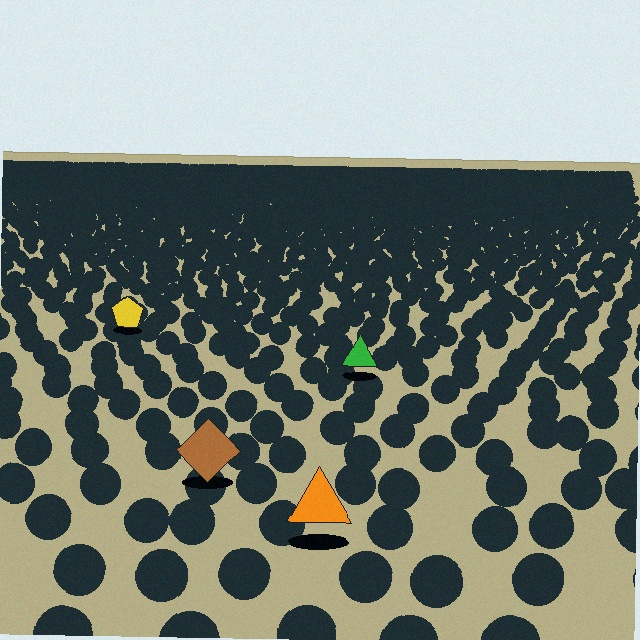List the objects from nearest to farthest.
From nearest to farthest: the orange triangle, the brown diamond, the green triangle, the yellow pentagon.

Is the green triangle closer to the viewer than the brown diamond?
No. The brown diamond is closer — you can tell from the texture gradient: the ground texture is coarser near it.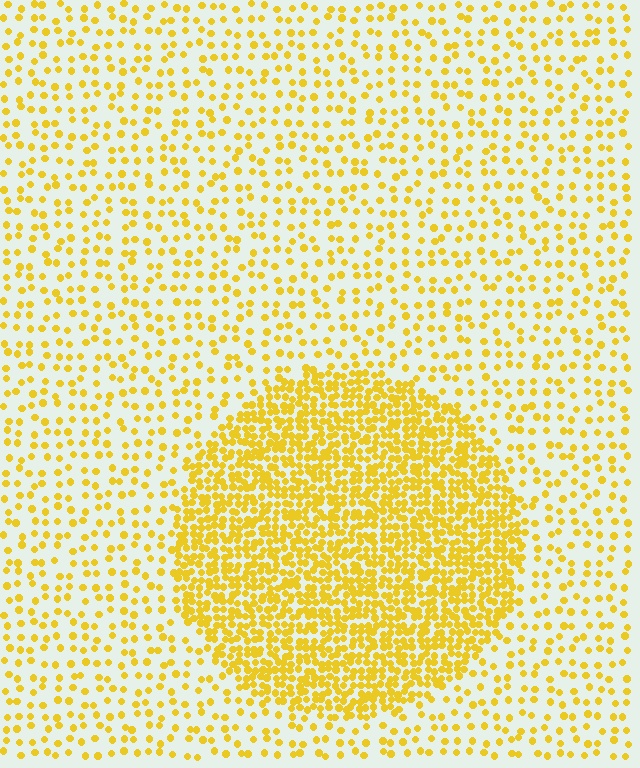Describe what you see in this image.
The image contains small yellow elements arranged at two different densities. A circle-shaped region is visible where the elements are more densely packed than the surrounding area.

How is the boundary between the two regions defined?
The boundary is defined by a change in element density (approximately 2.9x ratio). All elements are the same color, size, and shape.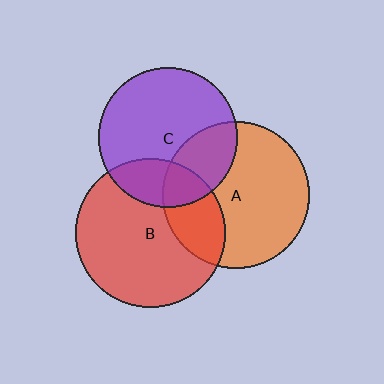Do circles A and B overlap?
Yes.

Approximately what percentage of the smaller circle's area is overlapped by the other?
Approximately 25%.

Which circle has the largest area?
Circle B (red).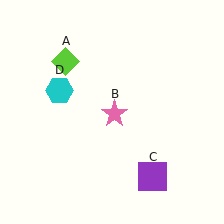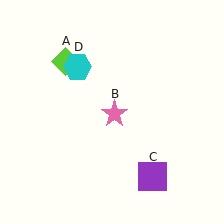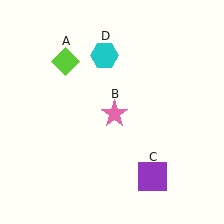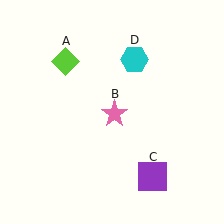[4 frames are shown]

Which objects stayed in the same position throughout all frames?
Lime diamond (object A) and pink star (object B) and purple square (object C) remained stationary.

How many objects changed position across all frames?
1 object changed position: cyan hexagon (object D).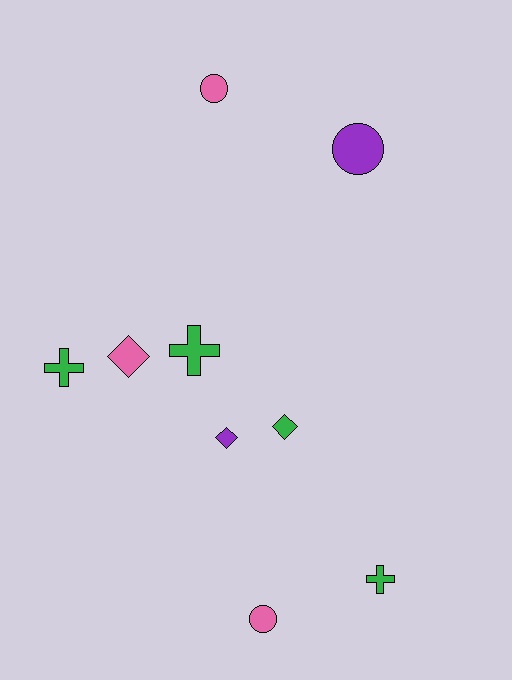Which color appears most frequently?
Green, with 4 objects.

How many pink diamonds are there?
There is 1 pink diamond.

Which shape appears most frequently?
Diamond, with 3 objects.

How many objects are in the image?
There are 9 objects.